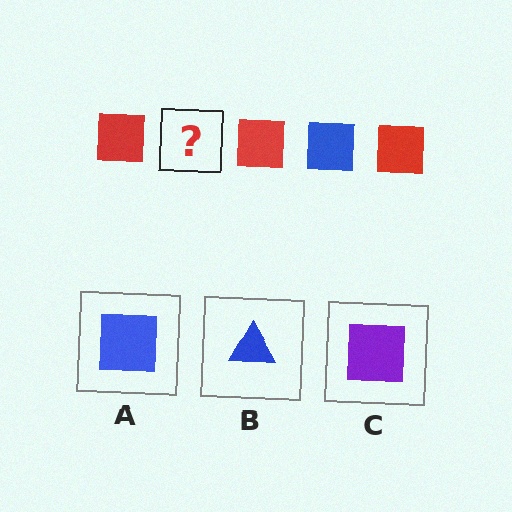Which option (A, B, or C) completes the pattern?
A.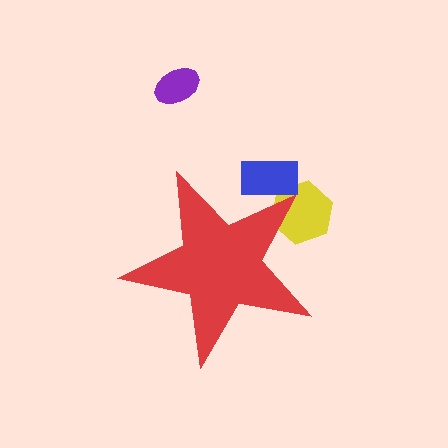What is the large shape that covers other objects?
A red star.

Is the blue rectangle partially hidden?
Yes, the blue rectangle is partially hidden behind the red star.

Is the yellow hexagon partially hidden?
Yes, the yellow hexagon is partially hidden behind the red star.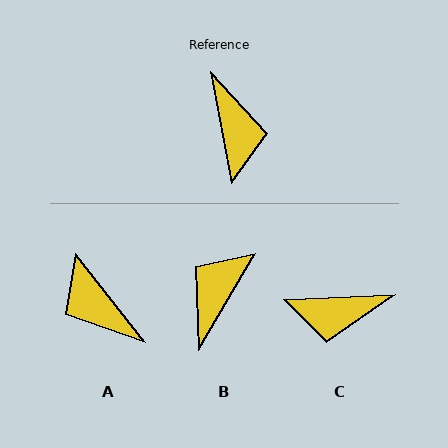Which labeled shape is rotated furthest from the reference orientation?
A, about 153 degrees away.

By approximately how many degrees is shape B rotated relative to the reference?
Approximately 139 degrees counter-clockwise.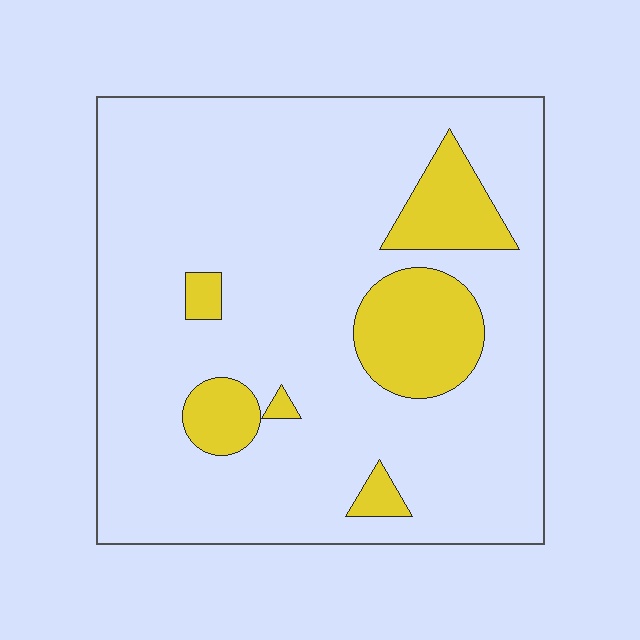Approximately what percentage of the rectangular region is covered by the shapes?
Approximately 15%.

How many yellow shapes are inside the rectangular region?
6.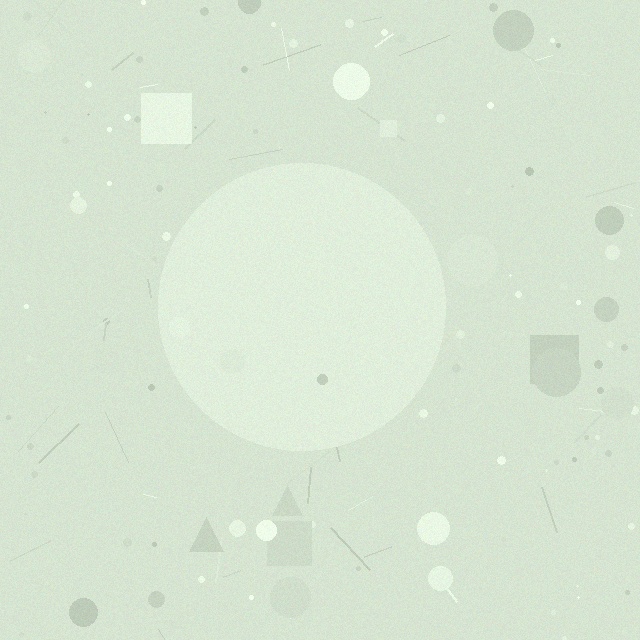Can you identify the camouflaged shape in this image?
The camouflaged shape is a circle.